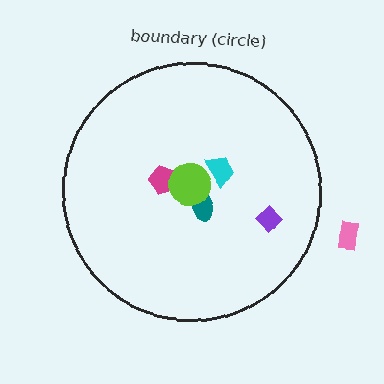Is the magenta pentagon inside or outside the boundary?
Inside.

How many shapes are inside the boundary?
5 inside, 1 outside.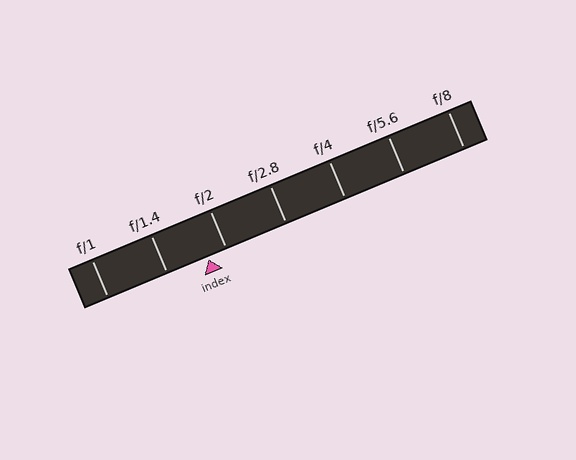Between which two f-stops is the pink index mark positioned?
The index mark is between f/1.4 and f/2.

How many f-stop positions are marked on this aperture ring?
There are 7 f-stop positions marked.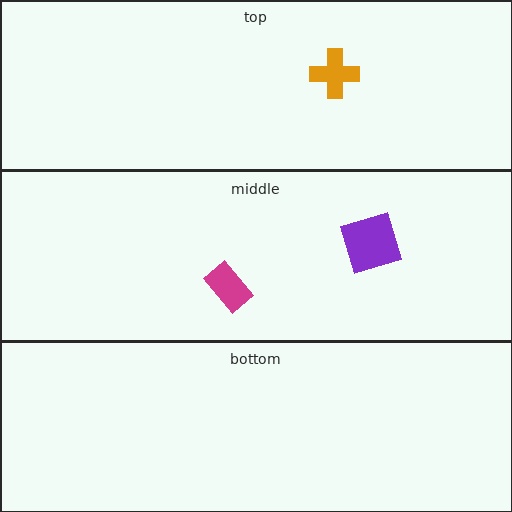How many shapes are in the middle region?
2.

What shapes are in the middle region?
The magenta rectangle, the purple square.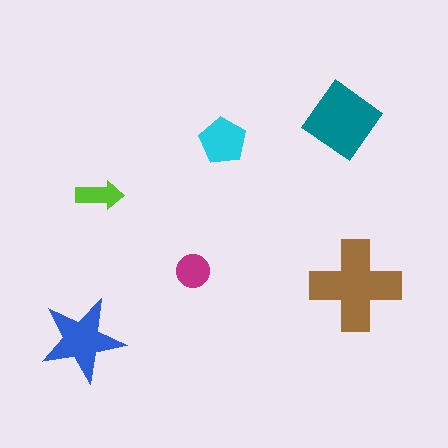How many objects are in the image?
There are 6 objects in the image.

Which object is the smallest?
The lime arrow.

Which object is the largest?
The brown cross.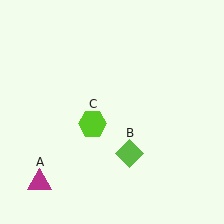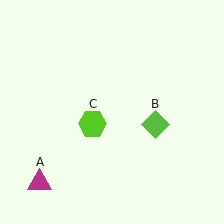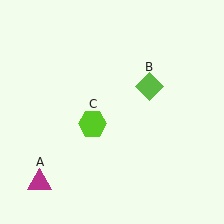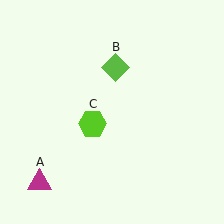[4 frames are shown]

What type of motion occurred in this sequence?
The lime diamond (object B) rotated counterclockwise around the center of the scene.